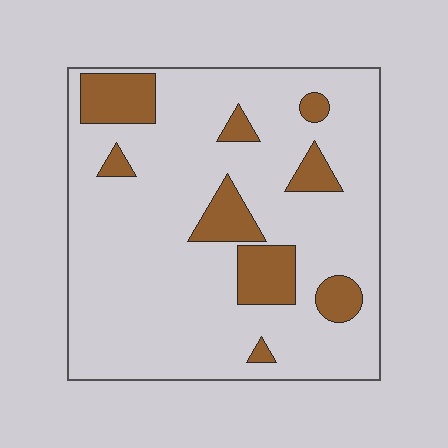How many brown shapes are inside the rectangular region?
9.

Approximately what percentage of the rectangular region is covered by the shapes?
Approximately 15%.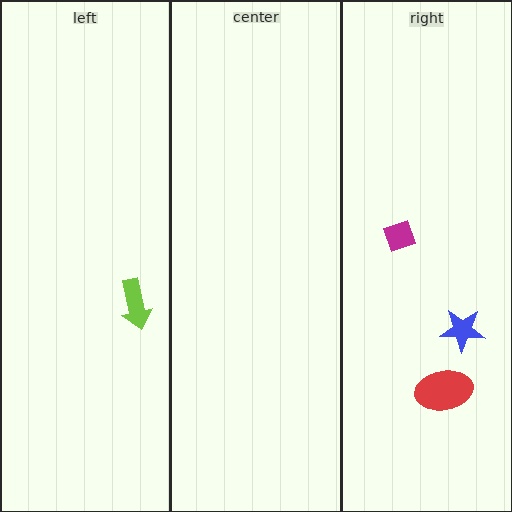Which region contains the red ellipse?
The right region.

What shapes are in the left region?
The lime arrow.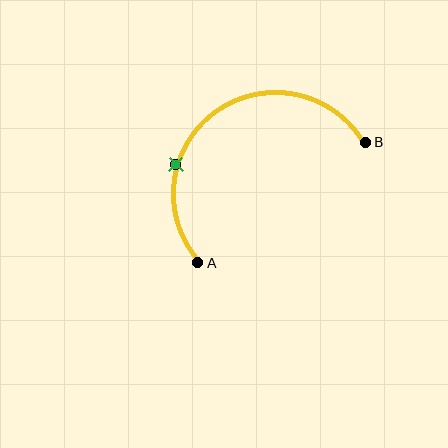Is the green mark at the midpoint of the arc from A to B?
No. The green mark lies on the arc but is closer to endpoint A. The arc midpoint would be at the point on the curve equidistant along the arc from both A and B.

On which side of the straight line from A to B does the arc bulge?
The arc bulges above and to the left of the straight line connecting A and B.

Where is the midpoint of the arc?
The arc midpoint is the point on the curve farthest from the straight line joining A and B. It sits above and to the left of that line.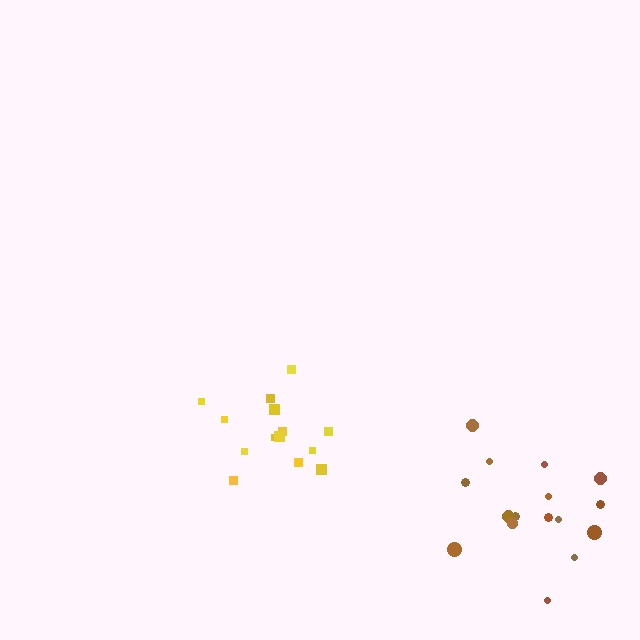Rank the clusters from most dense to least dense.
brown, yellow.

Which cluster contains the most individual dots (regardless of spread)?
Brown (16).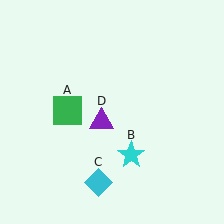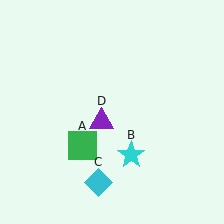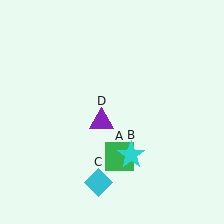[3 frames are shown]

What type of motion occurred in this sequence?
The green square (object A) rotated counterclockwise around the center of the scene.